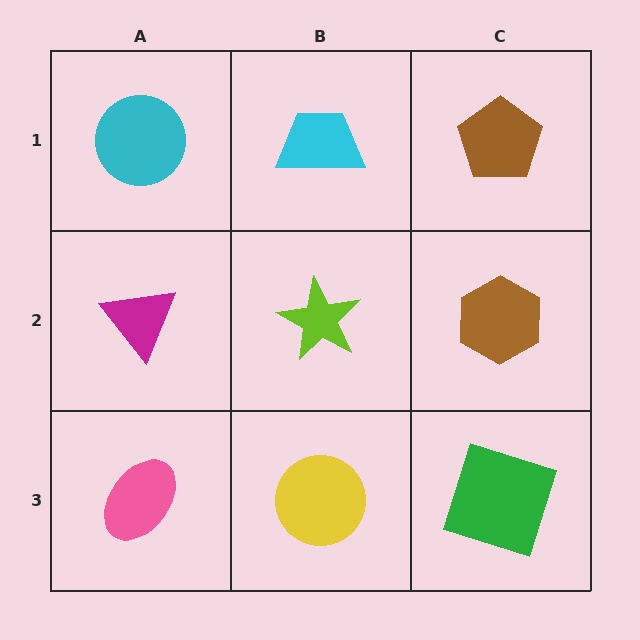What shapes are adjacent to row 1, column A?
A magenta triangle (row 2, column A), a cyan trapezoid (row 1, column B).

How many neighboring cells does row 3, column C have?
2.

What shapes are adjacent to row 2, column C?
A brown pentagon (row 1, column C), a green square (row 3, column C), a lime star (row 2, column B).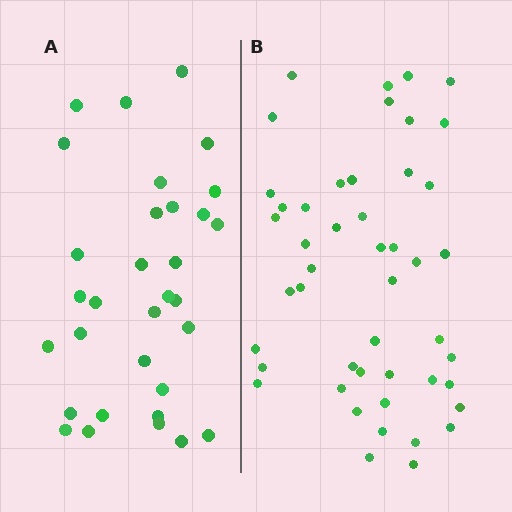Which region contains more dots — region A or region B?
Region B (the right region) has more dots.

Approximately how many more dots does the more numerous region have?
Region B has approximately 15 more dots than region A.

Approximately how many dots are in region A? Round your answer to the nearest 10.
About 30 dots. (The exact count is 32, which rounds to 30.)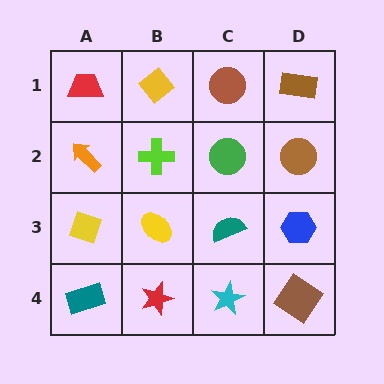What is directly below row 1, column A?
An orange arrow.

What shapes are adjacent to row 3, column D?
A brown circle (row 2, column D), a brown diamond (row 4, column D), a teal semicircle (row 3, column C).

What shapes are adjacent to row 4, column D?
A blue hexagon (row 3, column D), a cyan star (row 4, column C).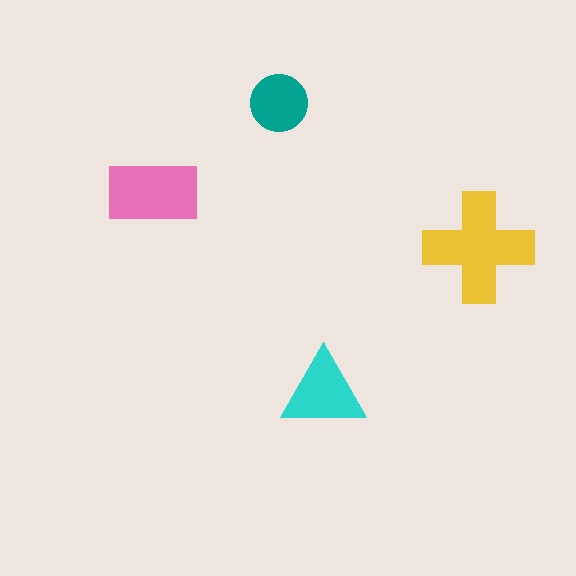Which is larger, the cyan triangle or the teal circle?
The cyan triangle.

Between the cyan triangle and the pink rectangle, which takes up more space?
The pink rectangle.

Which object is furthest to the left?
The pink rectangle is leftmost.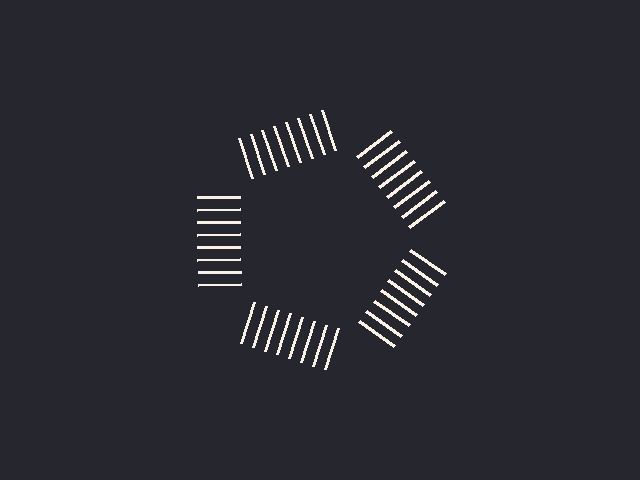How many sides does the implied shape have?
5 sides — the line-ends trace a pentagon.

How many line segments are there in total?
40 — 8 along each of the 5 edges.